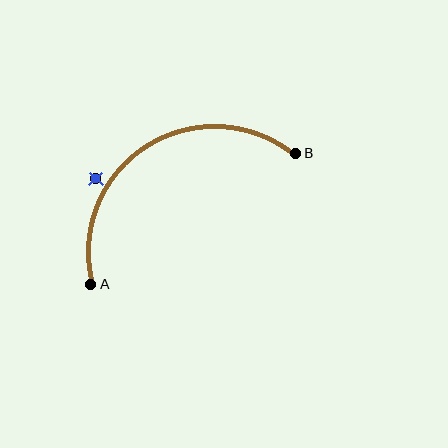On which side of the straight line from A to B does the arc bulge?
The arc bulges above the straight line connecting A and B.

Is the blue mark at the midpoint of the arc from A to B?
No — the blue mark does not lie on the arc at all. It sits slightly outside the curve.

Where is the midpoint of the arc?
The arc midpoint is the point on the curve farthest from the straight line joining A and B. It sits above that line.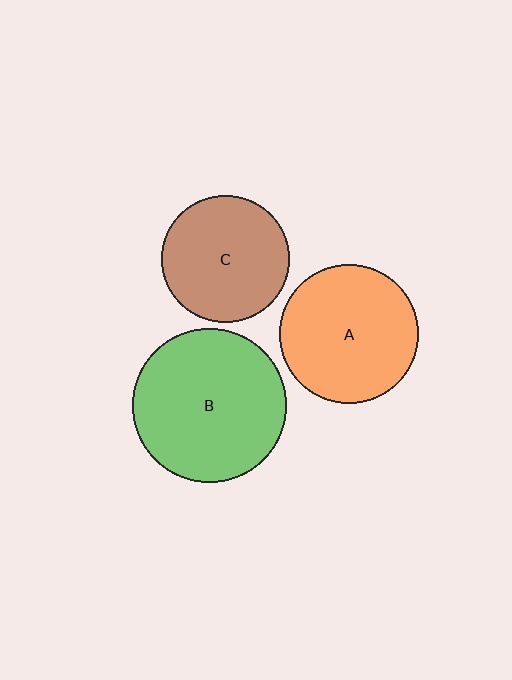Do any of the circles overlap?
No, none of the circles overlap.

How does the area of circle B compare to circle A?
Approximately 1.2 times.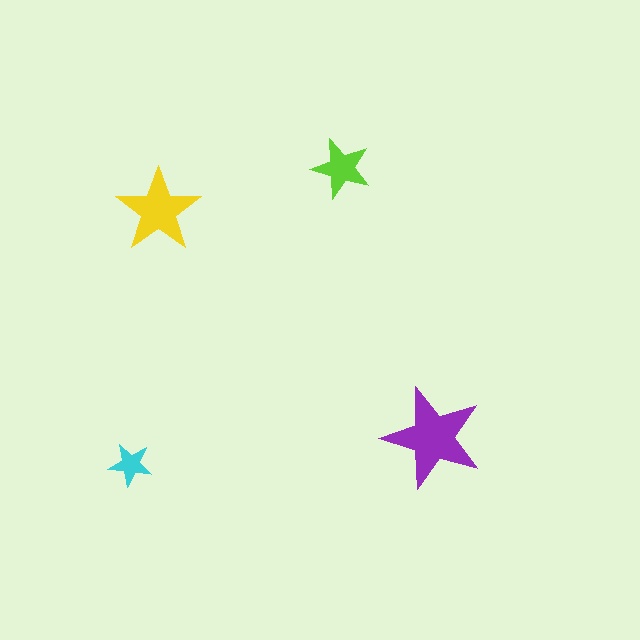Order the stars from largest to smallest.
the purple one, the yellow one, the lime one, the cyan one.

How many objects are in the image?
There are 4 objects in the image.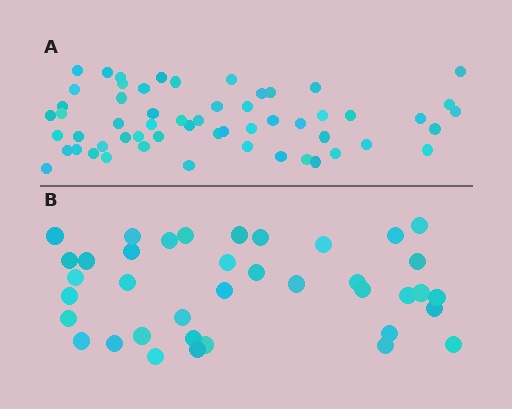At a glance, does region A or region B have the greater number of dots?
Region A (the top region) has more dots.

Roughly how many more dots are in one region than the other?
Region A has approximately 20 more dots than region B.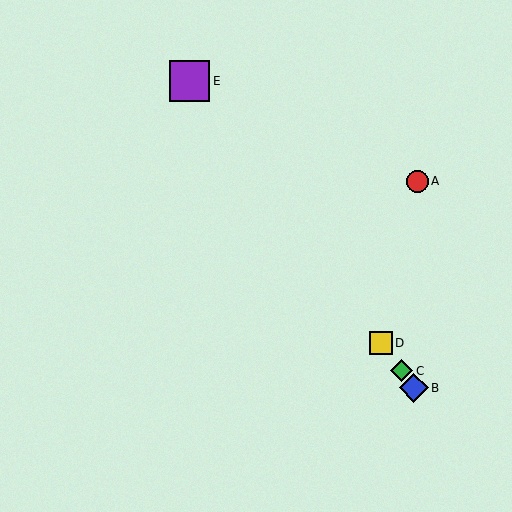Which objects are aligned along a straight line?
Objects B, C, D, E are aligned along a straight line.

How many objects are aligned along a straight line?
4 objects (B, C, D, E) are aligned along a straight line.